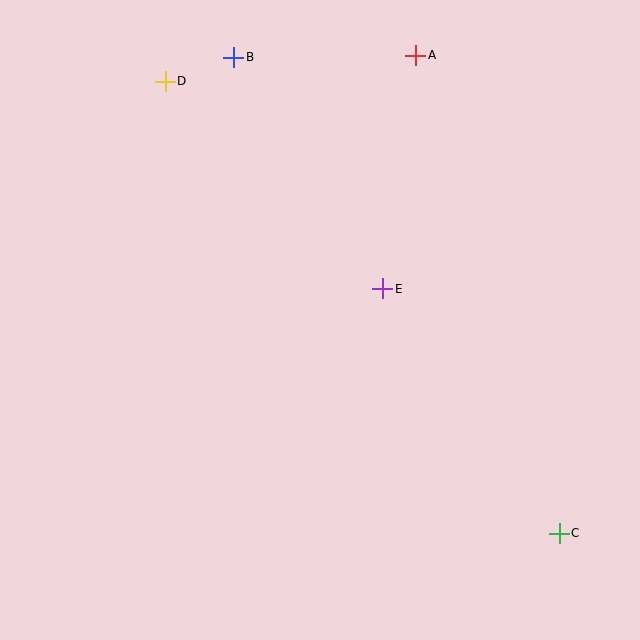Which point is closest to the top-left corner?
Point D is closest to the top-left corner.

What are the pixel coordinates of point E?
Point E is at (383, 289).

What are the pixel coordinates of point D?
Point D is at (165, 81).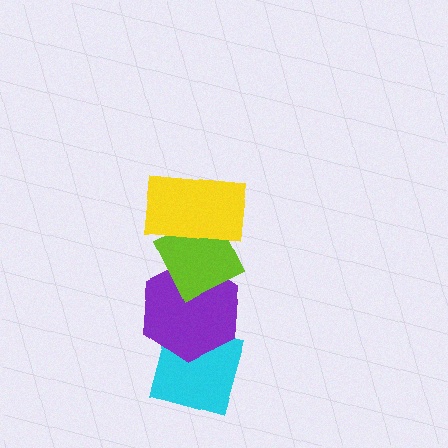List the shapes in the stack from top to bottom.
From top to bottom: the yellow rectangle, the lime diamond, the purple hexagon, the cyan diamond.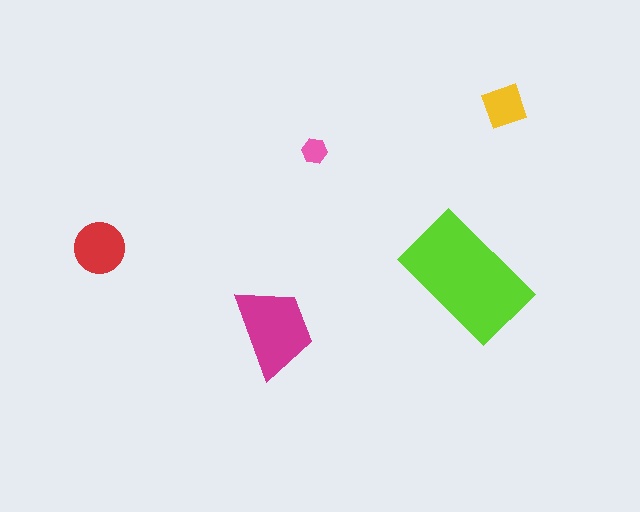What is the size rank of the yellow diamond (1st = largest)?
4th.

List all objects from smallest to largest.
The pink hexagon, the yellow diamond, the red circle, the magenta trapezoid, the lime rectangle.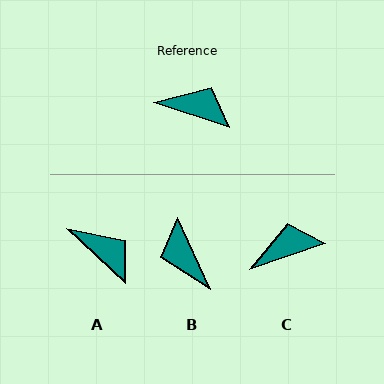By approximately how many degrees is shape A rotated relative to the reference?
Approximately 25 degrees clockwise.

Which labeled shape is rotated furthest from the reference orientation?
B, about 133 degrees away.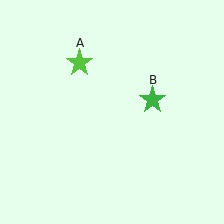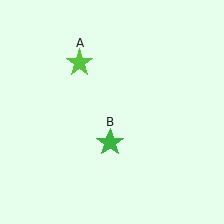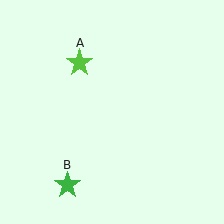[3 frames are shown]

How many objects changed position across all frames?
1 object changed position: green star (object B).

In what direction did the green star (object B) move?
The green star (object B) moved down and to the left.